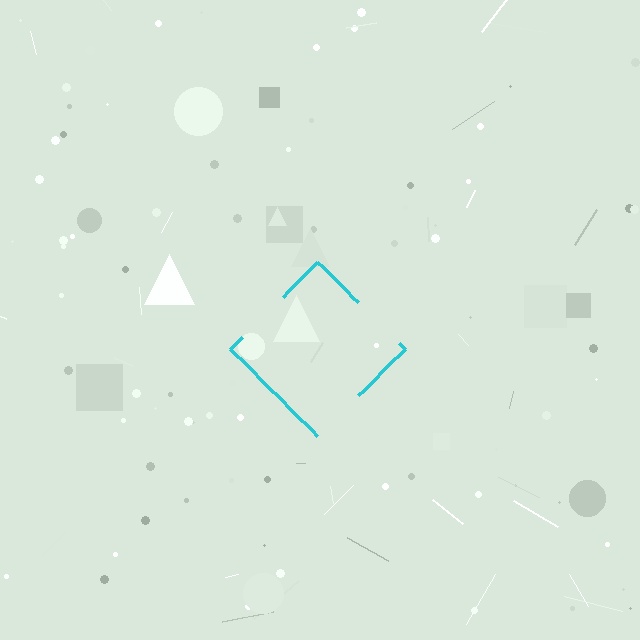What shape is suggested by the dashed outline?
The dashed outline suggests a diamond.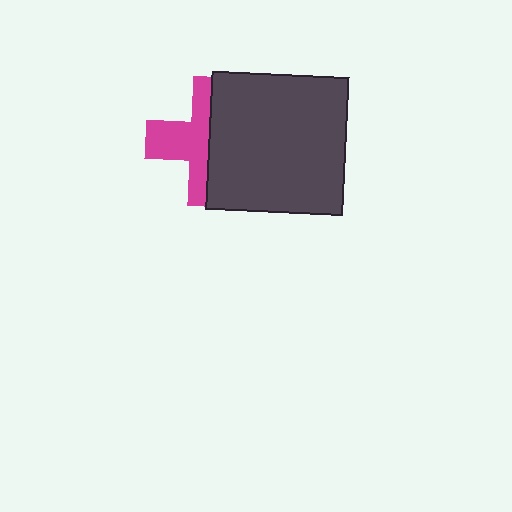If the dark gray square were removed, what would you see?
You would see the complete magenta cross.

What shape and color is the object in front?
The object in front is a dark gray square.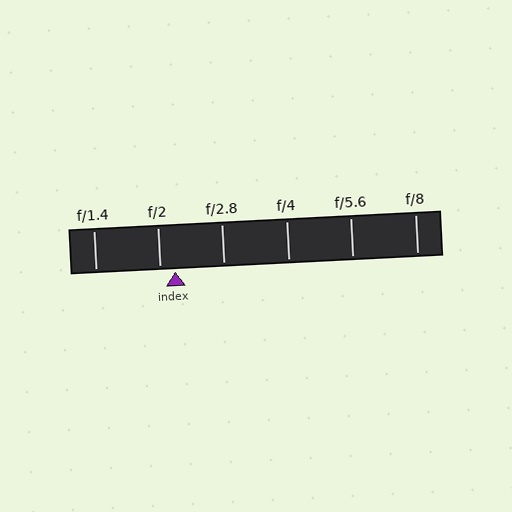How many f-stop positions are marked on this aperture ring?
There are 6 f-stop positions marked.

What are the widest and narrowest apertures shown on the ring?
The widest aperture shown is f/1.4 and the narrowest is f/8.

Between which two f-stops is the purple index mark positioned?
The index mark is between f/2 and f/2.8.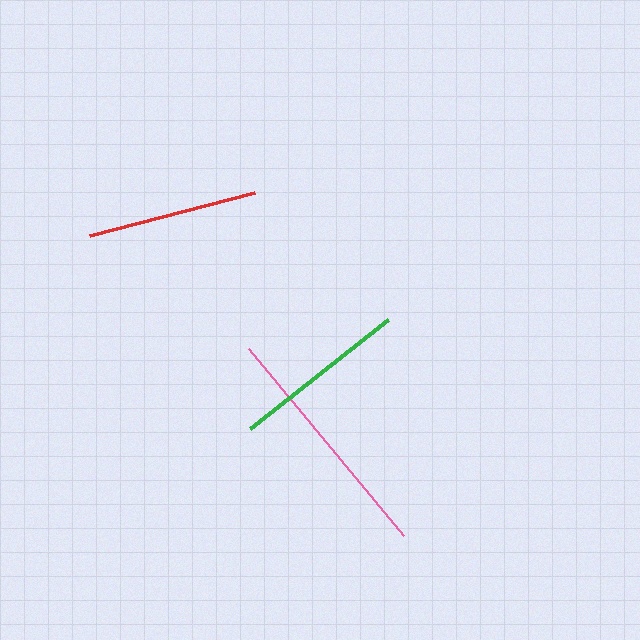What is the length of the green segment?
The green segment is approximately 177 pixels long.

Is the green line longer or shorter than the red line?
The green line is longer than the red line.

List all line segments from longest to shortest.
From longest to shortest: pink, green, red.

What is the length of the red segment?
The red segment is approximately 170 pixels long.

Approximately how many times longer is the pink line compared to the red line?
The pink line is approximately 1.4 times the length of the red line.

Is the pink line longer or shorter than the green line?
The pink line is longer than the green line.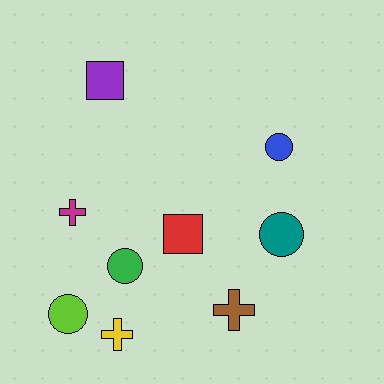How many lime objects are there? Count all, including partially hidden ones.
There is 1 lime object.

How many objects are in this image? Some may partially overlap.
There are 9 objects.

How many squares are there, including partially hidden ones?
There are 2 squares.